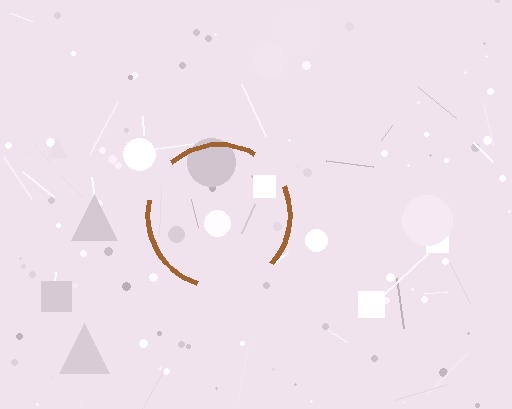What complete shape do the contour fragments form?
The contour fragments form a circle.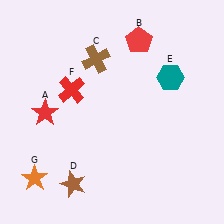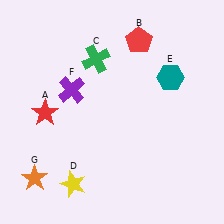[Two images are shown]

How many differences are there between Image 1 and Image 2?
There are 3 differences between the two images.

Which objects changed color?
C changed from brown to green. D changed from brown to yellow. F changed from red to purple.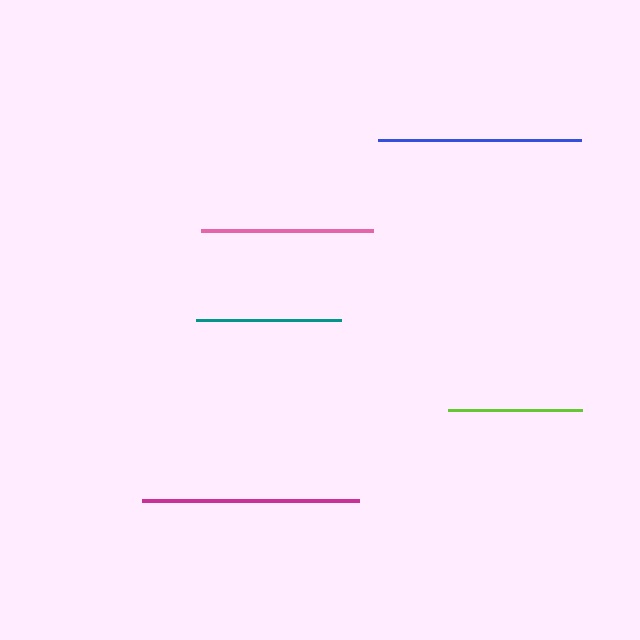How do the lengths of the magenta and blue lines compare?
The magenta and blue lines are approximately the same length.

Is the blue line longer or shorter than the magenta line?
The magenta line is longer than the blue line.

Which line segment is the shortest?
The lime line is the shortest at approximately 134 pixels.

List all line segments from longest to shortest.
From longest to shortest: magenta, blue, pink, teal, lime.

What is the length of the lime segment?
The lime segment is approximately 134 pixels long.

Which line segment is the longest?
The magenta line is the longest at approximately 217 pixels.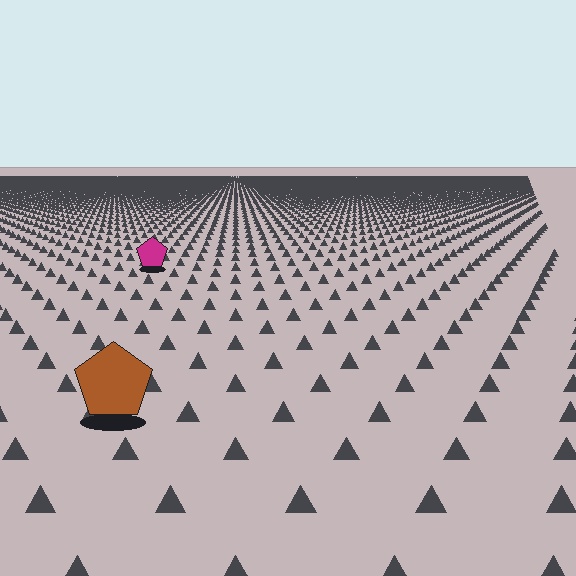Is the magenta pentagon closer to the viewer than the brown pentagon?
No. The brown pentagon is closer — you can tell from the texture gradient: the ground texture is coarser near it.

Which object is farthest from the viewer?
The magenta pentagon is farthest from the viewer. It appears smaller and the ground texture around it is denser.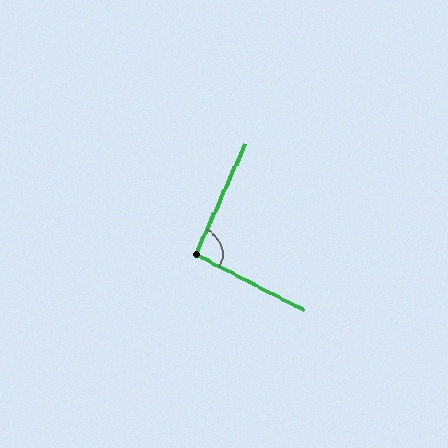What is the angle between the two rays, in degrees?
Approximately 93 degrees.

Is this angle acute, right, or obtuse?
It is approximately a right angle.